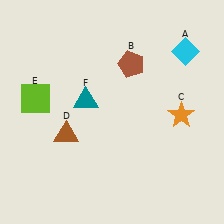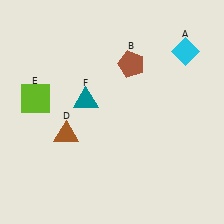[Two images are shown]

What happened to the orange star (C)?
The orange star (C) was removed in Image 2. It was in the bottom-right area of Image 1.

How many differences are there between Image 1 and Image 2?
There is 1 difference between the two images.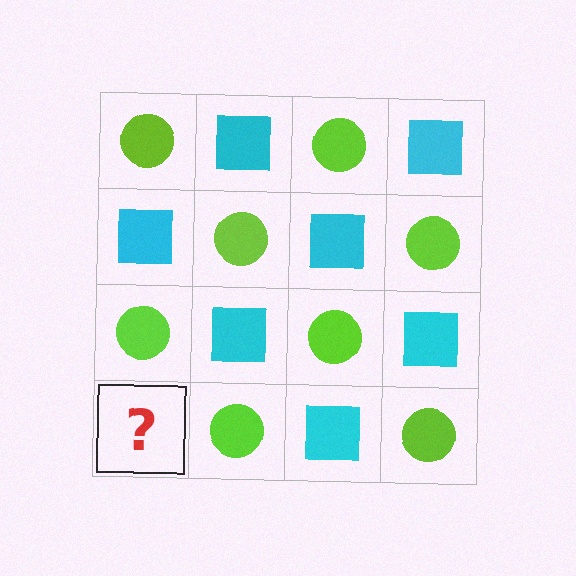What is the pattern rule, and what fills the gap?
The rule is that it alternates lime circle and cyan square in a checkerboard pattern. The gap should be filled with a cyan square.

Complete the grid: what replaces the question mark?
The question mark should be replaced with a cyan square.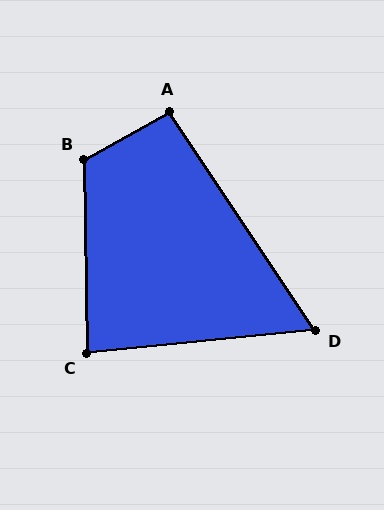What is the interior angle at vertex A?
Approximately 95 degrees (approximately right).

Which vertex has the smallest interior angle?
D, at approximately 62 degrees.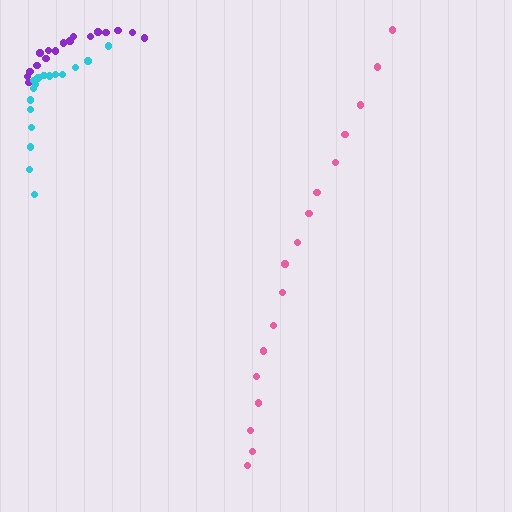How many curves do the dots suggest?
There are 3 distinct paths.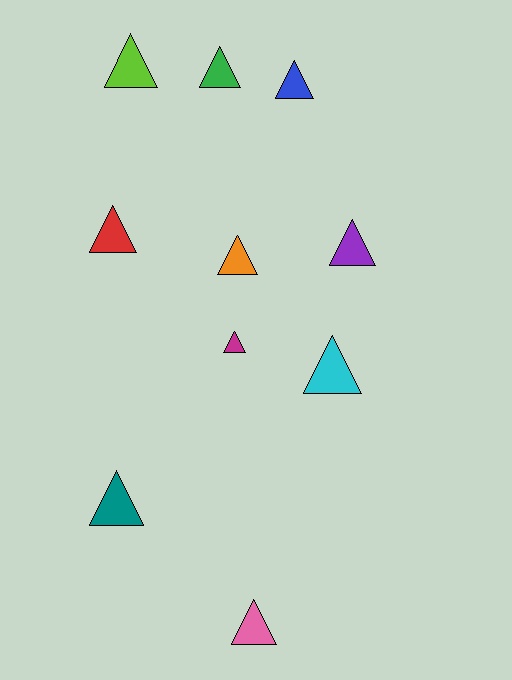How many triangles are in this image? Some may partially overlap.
There are 10 triangles.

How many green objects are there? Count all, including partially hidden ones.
There is 1 green object.